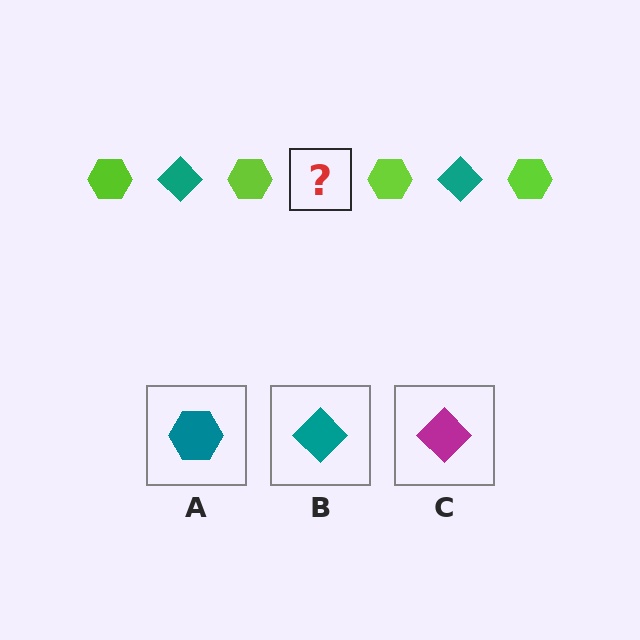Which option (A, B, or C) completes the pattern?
B.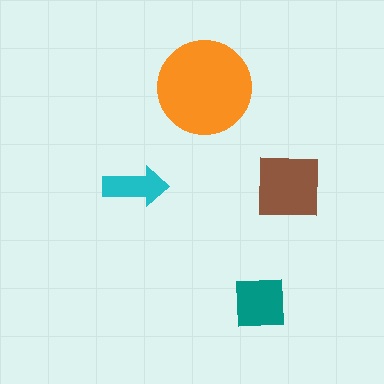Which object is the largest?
The orange circle.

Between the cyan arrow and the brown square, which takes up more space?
The brown square.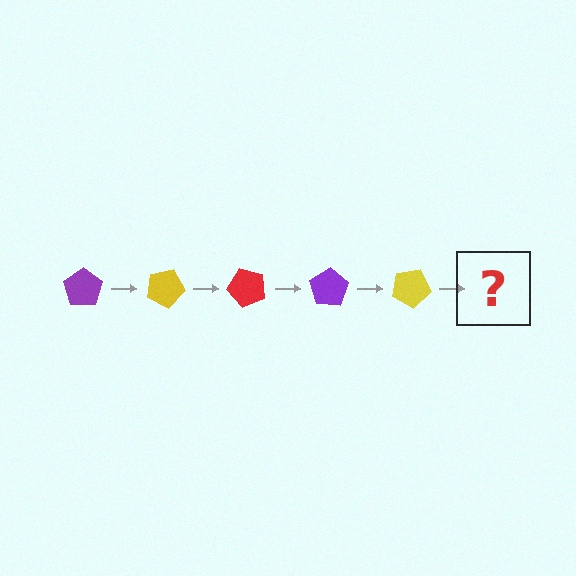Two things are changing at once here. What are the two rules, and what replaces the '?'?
The two rules are that it rotates 25 degrees each step and the color cycles through purple, yellow, and red. The '?' should be a red pentagon, rotated 125 degrees from the start.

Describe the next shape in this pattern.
It should be a red pentagon, rotated 125 degrees from the start.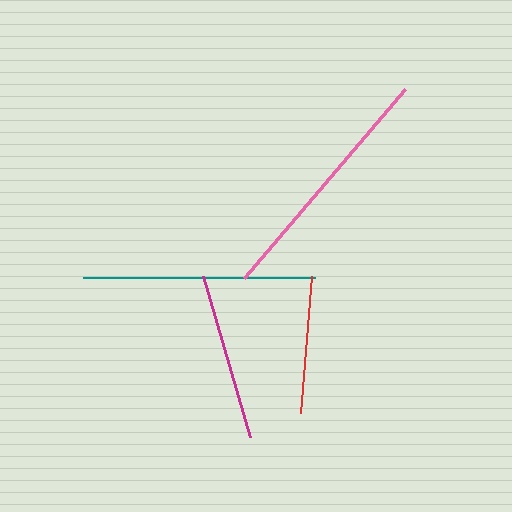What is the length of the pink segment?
The pink segment is approximately 248 pixels long.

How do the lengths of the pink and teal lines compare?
The pink and teal lines are approximately the same length.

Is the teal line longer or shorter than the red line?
The teal line is longer than the red line.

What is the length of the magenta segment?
The magenta segment is approximately 168 pixels long.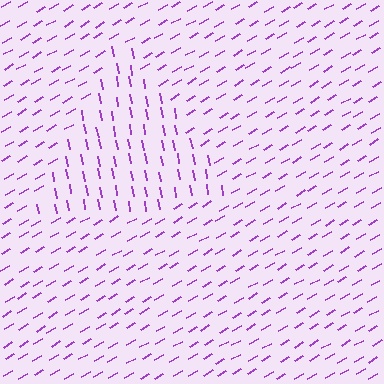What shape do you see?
I see a triangle.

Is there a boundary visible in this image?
Yes, there is a texture boundary formed by a change in line orientation.